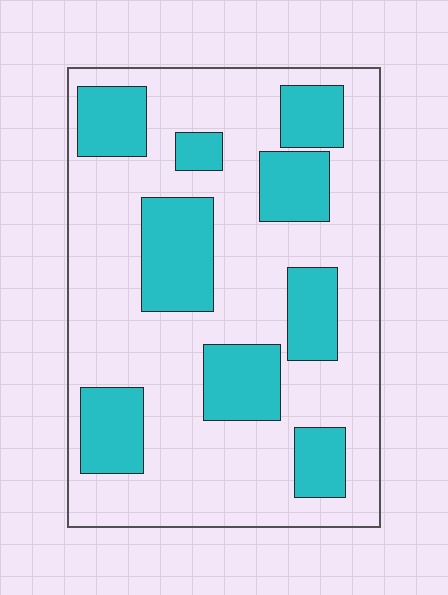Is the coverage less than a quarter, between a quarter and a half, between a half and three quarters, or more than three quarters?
Between a quarter and a half.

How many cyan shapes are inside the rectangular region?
9.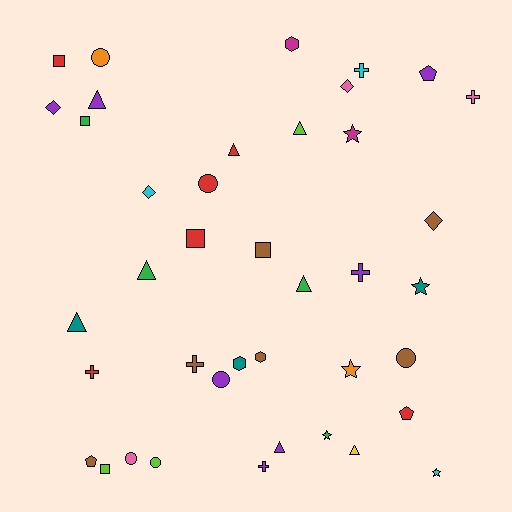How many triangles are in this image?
There are 8 triangles.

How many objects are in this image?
There are 40 objects.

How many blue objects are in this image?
There are no blue objects.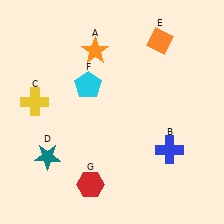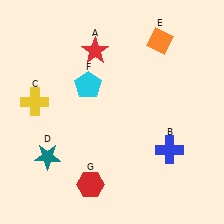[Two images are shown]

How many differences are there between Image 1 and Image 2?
There is 1 difference between the two images.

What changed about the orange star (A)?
In Image 1, A is orange. In Image 2, it changed to red.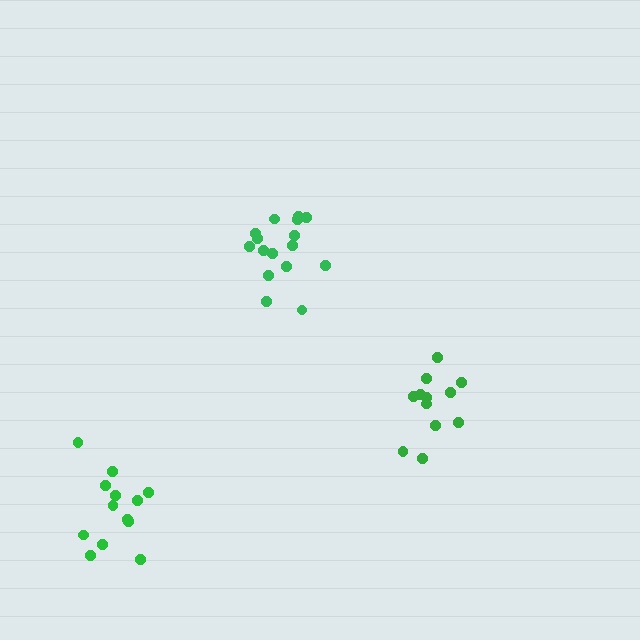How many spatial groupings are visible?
There are 3 spatial groupings.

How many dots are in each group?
Group 1: 16 dots, Group 2: 12 dots, Group 3: 13 dots (41 total).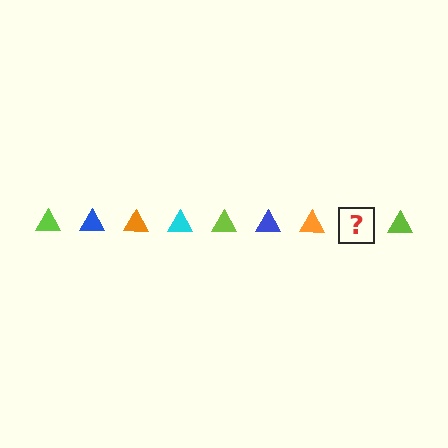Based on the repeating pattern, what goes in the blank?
The blank should be a cyan triangle.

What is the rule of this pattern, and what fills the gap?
The rule is that the pattern cycles through lime, blue, orange, cyan triangles. The gap should be filled with a cyan triangle.